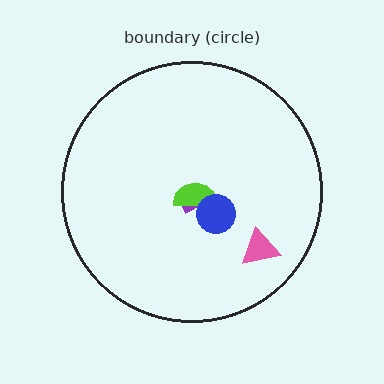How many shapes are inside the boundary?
4 inside, 0 outside.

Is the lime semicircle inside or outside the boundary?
Inside.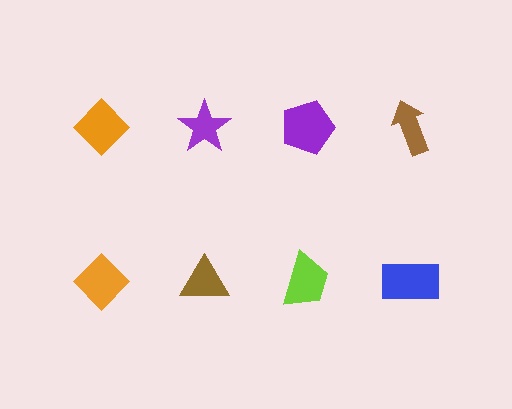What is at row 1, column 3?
A purple pentagon.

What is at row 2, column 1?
An orange diamond.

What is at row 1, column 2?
A purple star.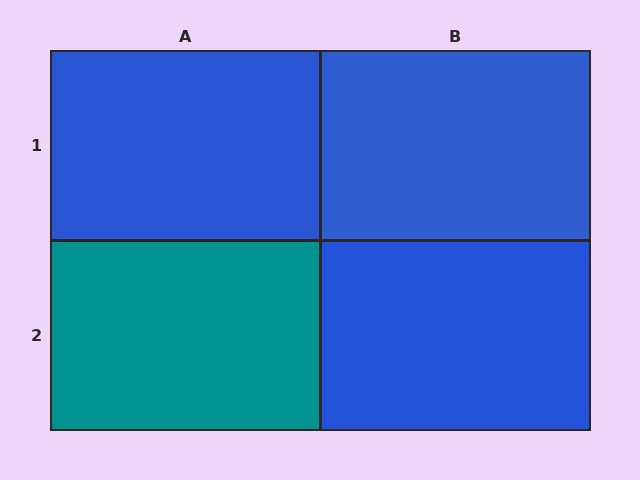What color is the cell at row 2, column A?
Teal.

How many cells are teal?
1 cell is teal.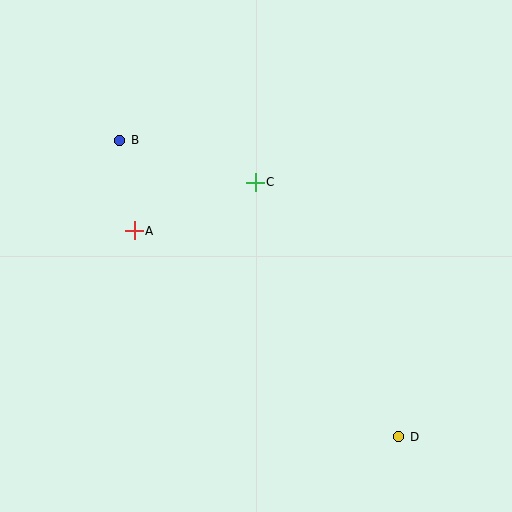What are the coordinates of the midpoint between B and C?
The midpoint between B and C is at (188, 161).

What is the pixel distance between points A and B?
The distance between A and B is 92 pixels.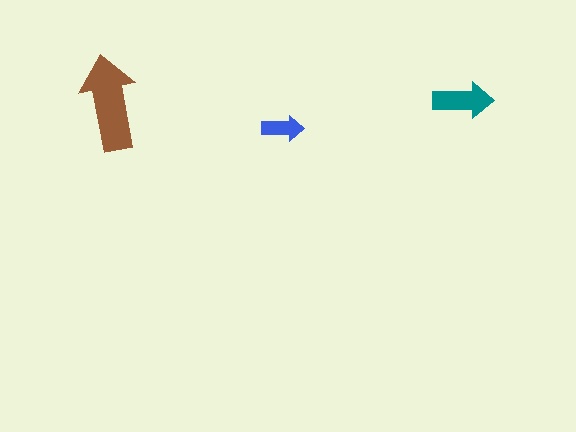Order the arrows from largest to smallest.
the brown one, the teal one, the blue one.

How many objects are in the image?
There are 3 objects in the image.